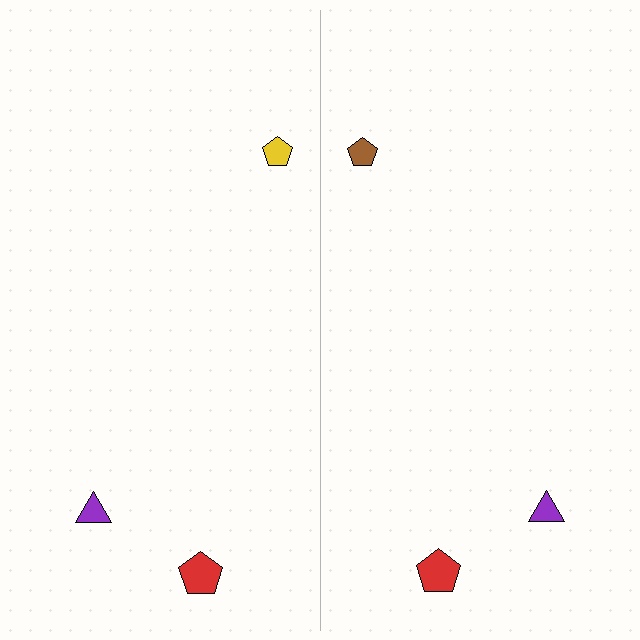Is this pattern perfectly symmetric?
No, the pattern is not perfectly symmetric. The brown pentagon on the right side breaks the symmetry — its mirror counterpart is yellow.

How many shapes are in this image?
There are 6 shapes in this image.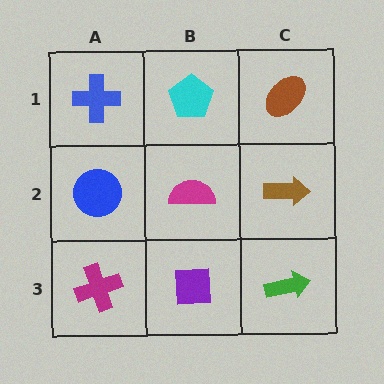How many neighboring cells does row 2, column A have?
3.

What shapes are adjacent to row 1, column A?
A blue circle (row 2, column A), a cyan pentagon (row 1, column B).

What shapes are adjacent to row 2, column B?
A cyan pentagon (row 1, column B), a purple square (row 3, column B), a blue circle (row 2, column A), a brown arrow (row 2, column C).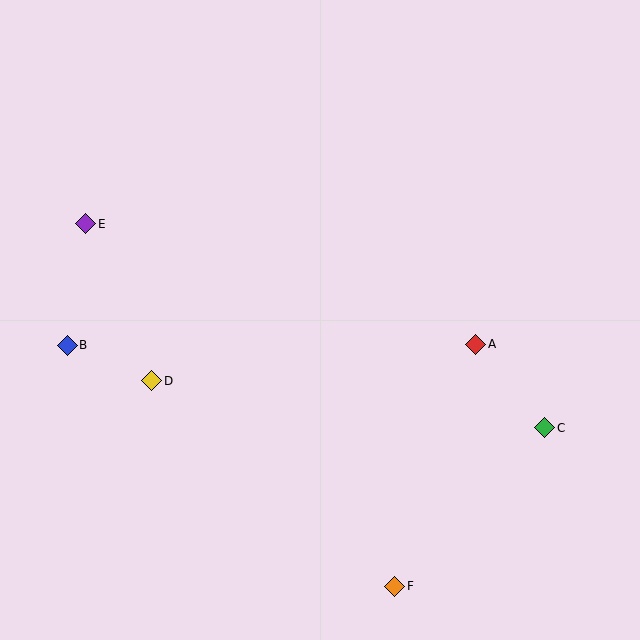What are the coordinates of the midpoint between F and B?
The midpoint between F and B is at (231, 466).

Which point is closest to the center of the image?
Point A at (476, 344) is closest to the center.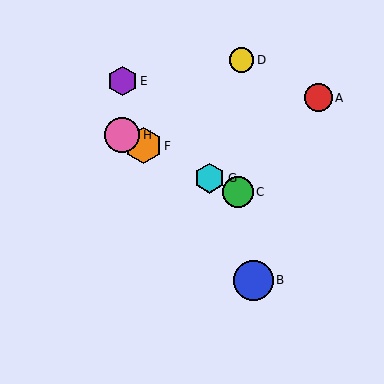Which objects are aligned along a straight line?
Objects C, F, G, H are aligned along a straight line.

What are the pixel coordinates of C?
Object C is at (238, 192).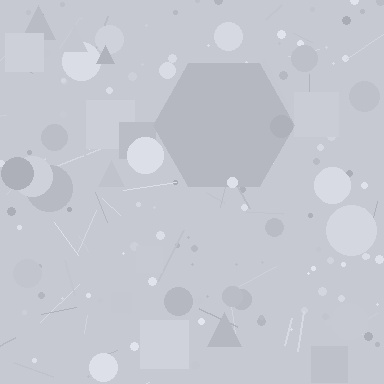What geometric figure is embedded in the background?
A hexagon is embedded in the background.